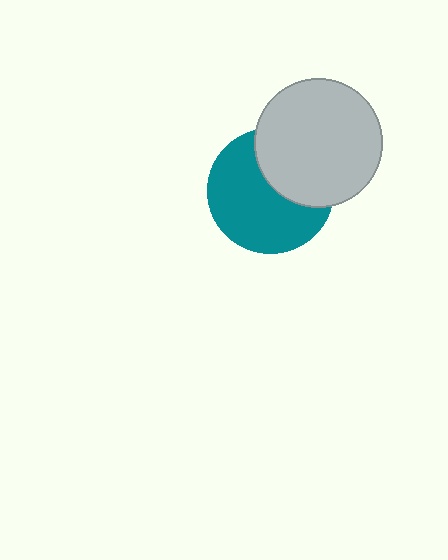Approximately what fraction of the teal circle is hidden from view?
Roughly 37% of the teal circle is hidden behind the light gray circle.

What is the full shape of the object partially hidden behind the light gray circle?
The partially hidden object is a teal circle.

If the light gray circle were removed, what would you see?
You would see the complete teal circle.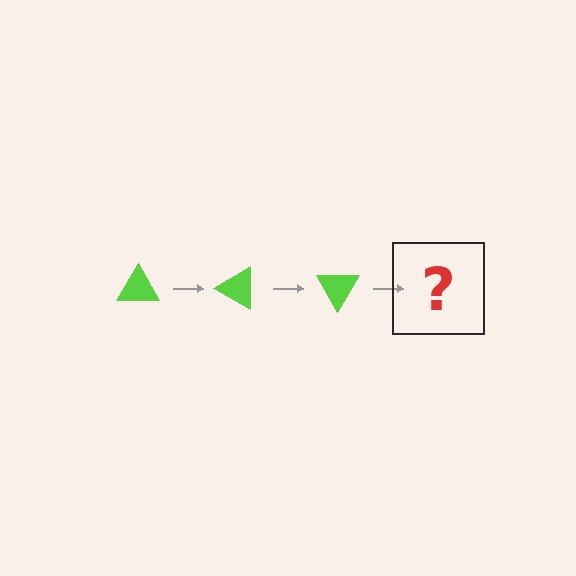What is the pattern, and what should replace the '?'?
The pattern is that the triangle rotates 30 degrees each step. The '?' should be a lime triangle rotated 90 degrees.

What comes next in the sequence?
The next element should be a lime triangle rotated 90 degrees.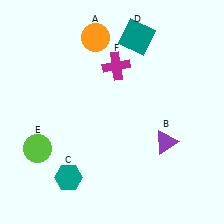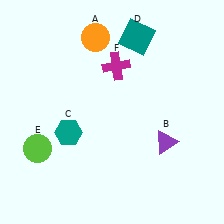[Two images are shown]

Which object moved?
The teal hexagon (C) moved up.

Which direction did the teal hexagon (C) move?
The teal hexagon (C) moved up.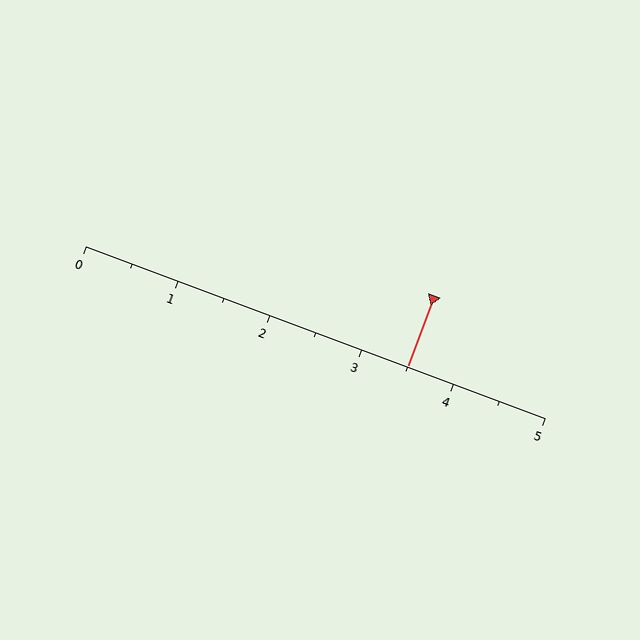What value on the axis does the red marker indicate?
The marker indicates approximately 3.5.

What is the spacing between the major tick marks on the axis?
The major ticks are spaced 1 apart.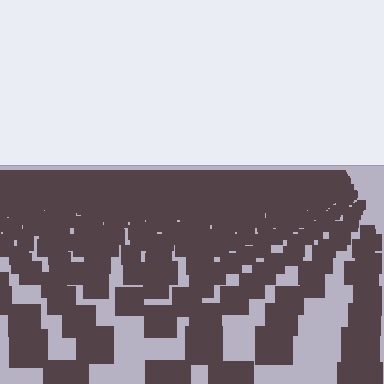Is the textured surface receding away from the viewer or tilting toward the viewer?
The surface is receding away from the viewer. Texture elements get smaller and denser toward the top.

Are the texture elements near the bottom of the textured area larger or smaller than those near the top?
Larger. Near the bottom, elements are closer to the viewer and appear at a bigger on-screen size.